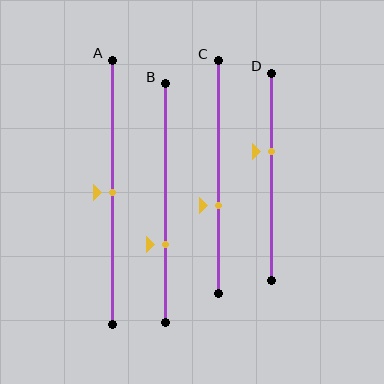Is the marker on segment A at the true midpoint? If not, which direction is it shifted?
Yes, the marker on segment A is at the true midpoint.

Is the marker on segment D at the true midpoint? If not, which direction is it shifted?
No, the marker on segment D is shifted upward by about 12% of the segment length.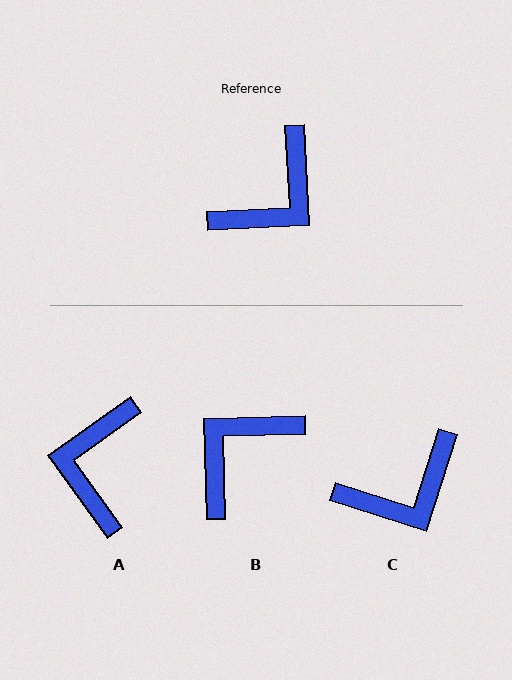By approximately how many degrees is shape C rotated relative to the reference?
Approximately 21 degrees clockwise.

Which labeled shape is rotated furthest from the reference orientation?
B, about 179 degrees away.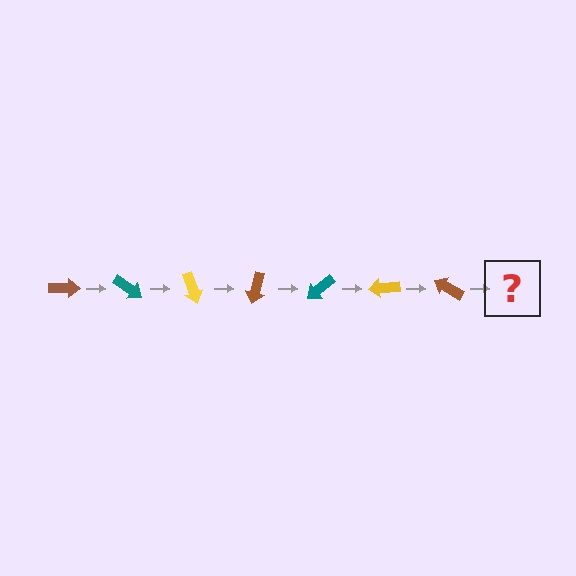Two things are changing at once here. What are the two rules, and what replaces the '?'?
The two rules are that it rotates 35 degrees each step and the color cycles through brown, teal, and yellow. The '?' should be a teal arrow, rotated 245 degrees from the start.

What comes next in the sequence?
The next element should be a teal arrow, rotated 245 degrees from the start.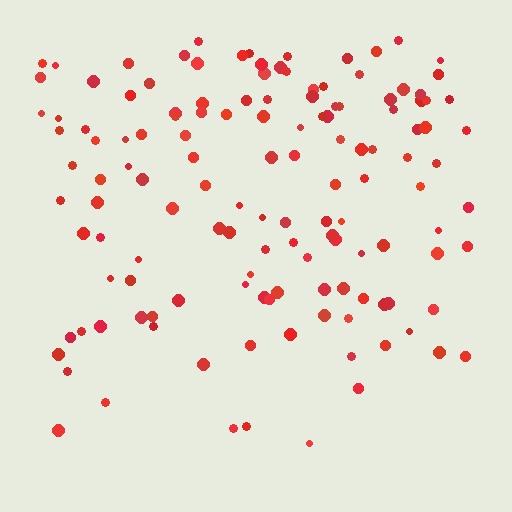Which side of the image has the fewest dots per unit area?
The bottom.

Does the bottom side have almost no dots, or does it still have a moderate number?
Still a moderate number, just noticeably fewer than the top.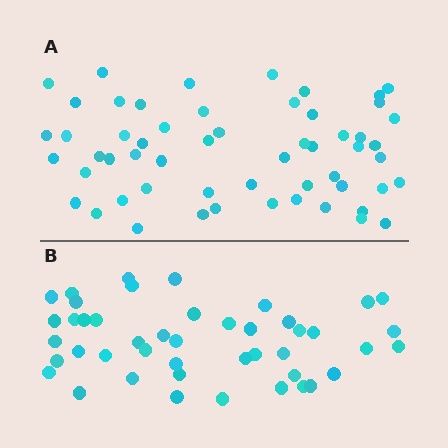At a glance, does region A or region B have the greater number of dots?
Region A (the top region) has more dots.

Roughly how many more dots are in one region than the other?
Region A has roughly 12 or so more dots than region B.